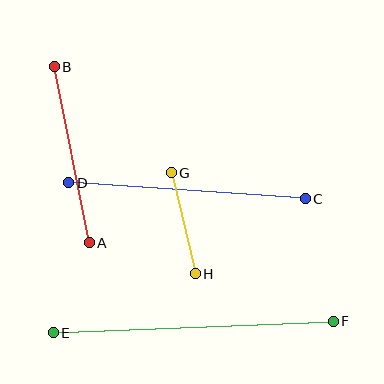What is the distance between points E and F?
The distance is approximately 280 pixels.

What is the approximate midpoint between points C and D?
The midpoint is at approximately (187, 191) pixels.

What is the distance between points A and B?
The distance is approximately 180 pixels.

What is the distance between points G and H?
The distance is approximately 104 pixels.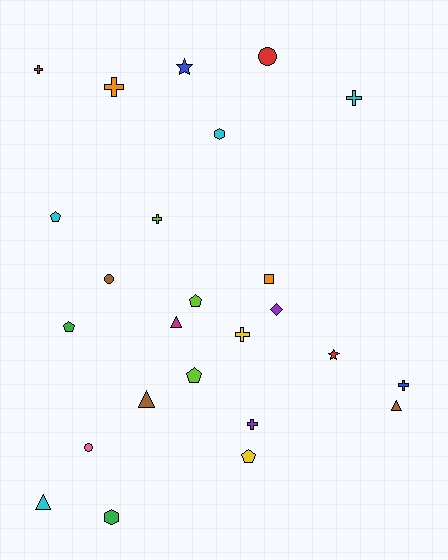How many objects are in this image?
There are 25 objects.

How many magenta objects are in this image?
There is 1 magenta object.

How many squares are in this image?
There is 1 square.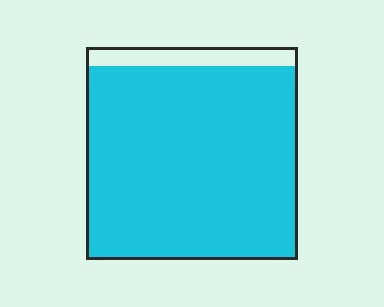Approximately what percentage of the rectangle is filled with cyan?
Approximately 90%.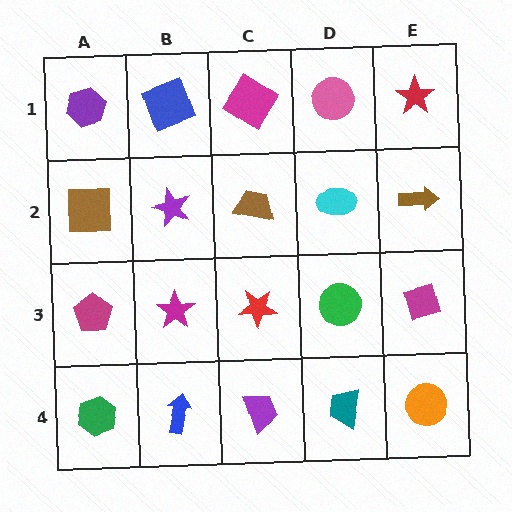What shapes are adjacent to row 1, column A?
A brown square (row 2, column A), a blue square (row 1, column B).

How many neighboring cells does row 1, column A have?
2.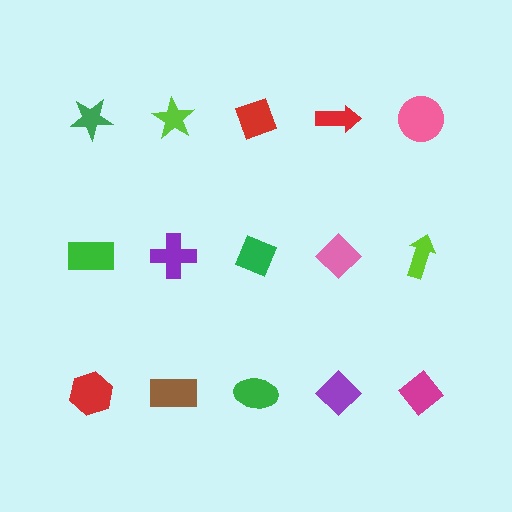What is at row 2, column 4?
A pink diamond.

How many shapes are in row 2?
5 shapes.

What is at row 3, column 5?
A magenta diamond.